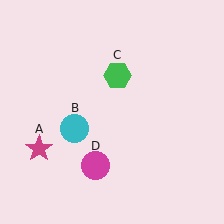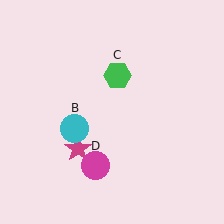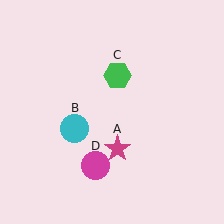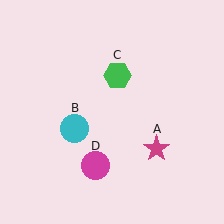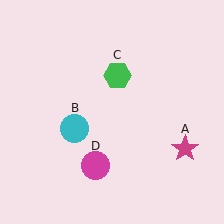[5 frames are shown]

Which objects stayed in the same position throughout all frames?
Cyan circle (object B) and green hexagon (object C) and magenta circle (object D) remained stationary.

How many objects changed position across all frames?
1 object changed position: magenta star (object A).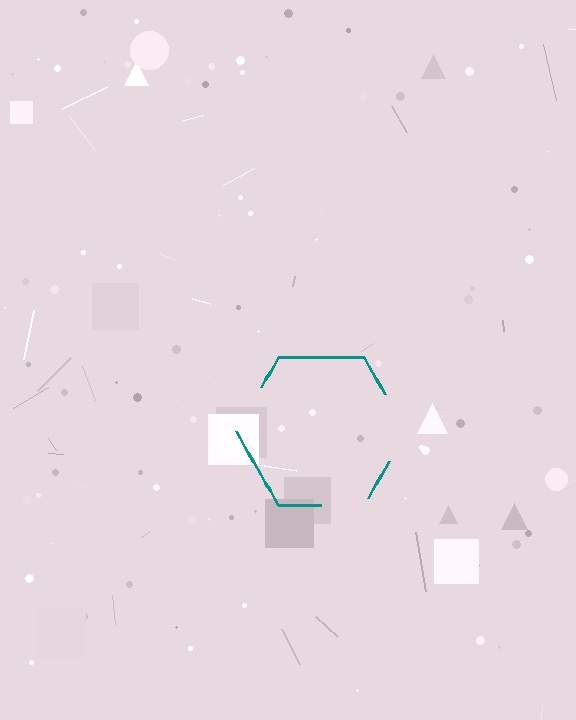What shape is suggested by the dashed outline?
The dashed outline suggests a hexagon.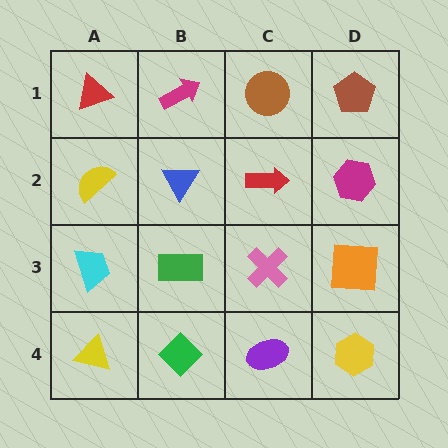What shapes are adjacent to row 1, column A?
A yellow semicircle (row 2, column A), a magenta arrow (row 1, column B).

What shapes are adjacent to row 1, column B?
A blue triangle (row 2, column B), a red triangle (row 1, column A), a brown circle (row 1, column C).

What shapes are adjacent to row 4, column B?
A green rectangle (row 3, column B), a yellow triangle (row 4, column A), a purple ellipse (row 4, column C).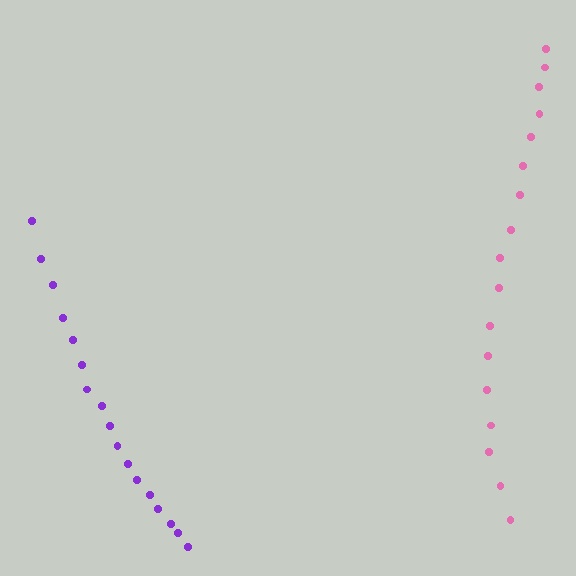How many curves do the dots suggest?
There are 2 distinct paths.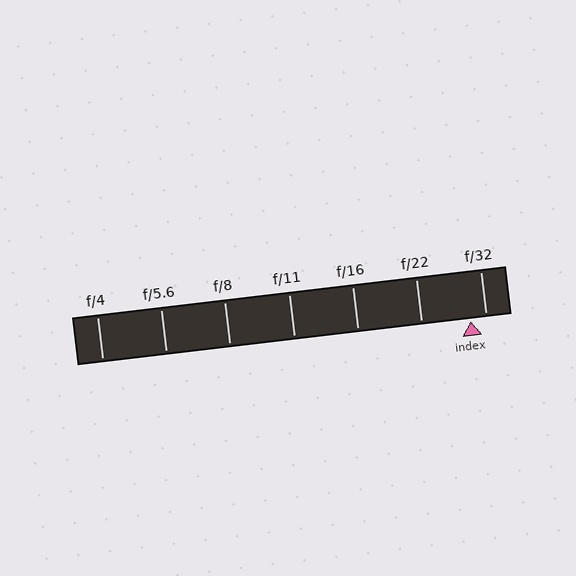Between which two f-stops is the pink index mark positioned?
The index mark is between f/22 and f/32.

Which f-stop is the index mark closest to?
The index mark is closest to f/32.